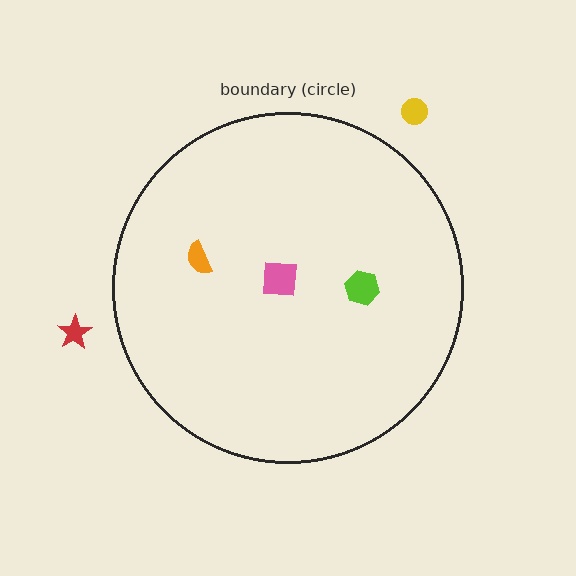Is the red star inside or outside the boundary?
Outside.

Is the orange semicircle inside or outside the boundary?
Inside.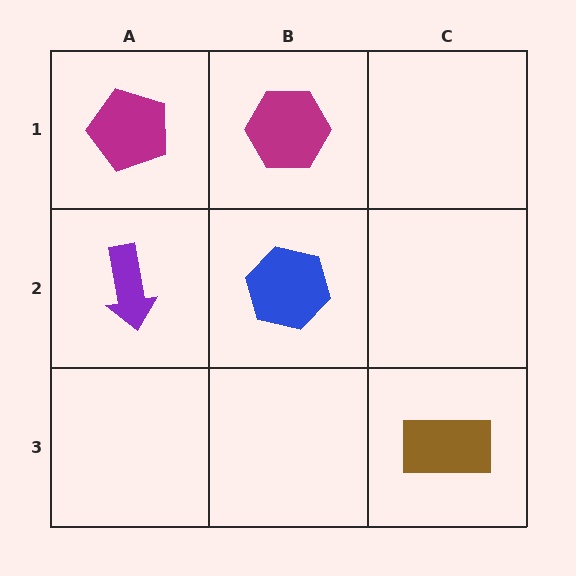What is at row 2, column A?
A purple arrow.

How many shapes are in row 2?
2 shapes.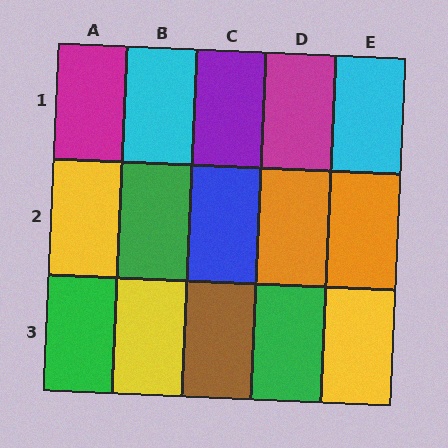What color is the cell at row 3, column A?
Green.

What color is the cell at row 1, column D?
Magenta.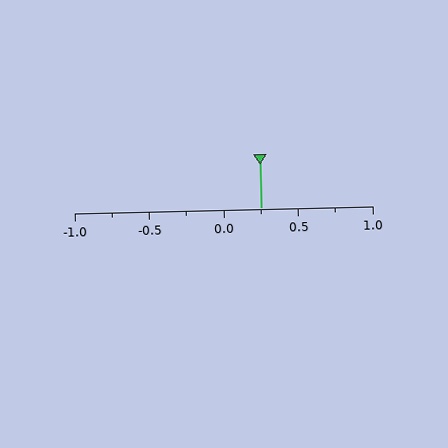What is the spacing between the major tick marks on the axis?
The major ticks are spaced 0.5 apart.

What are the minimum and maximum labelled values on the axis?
The axis runs from -1.0 to 1.0.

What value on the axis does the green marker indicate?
The marker indicates approximately 0.25.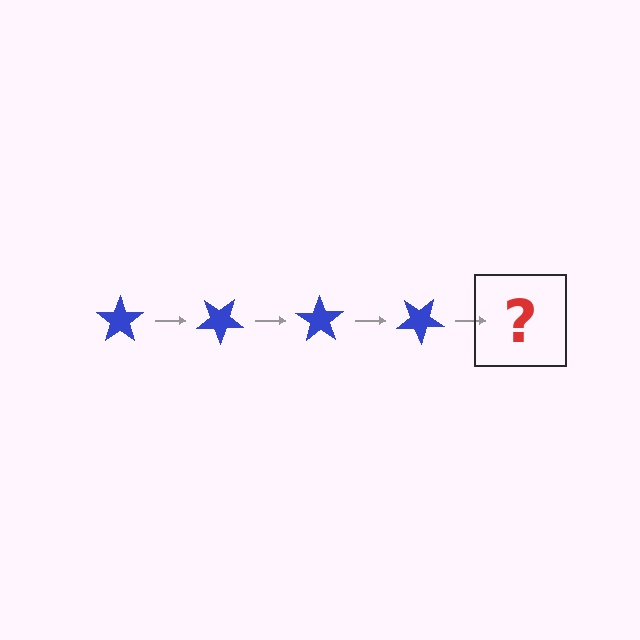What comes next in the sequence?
The next element should be a blue star rotated 140 degrees.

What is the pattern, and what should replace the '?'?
The pattern is that the star rotates 35 degrees each step. The '?' should be a blue star rotated 140 degrees.